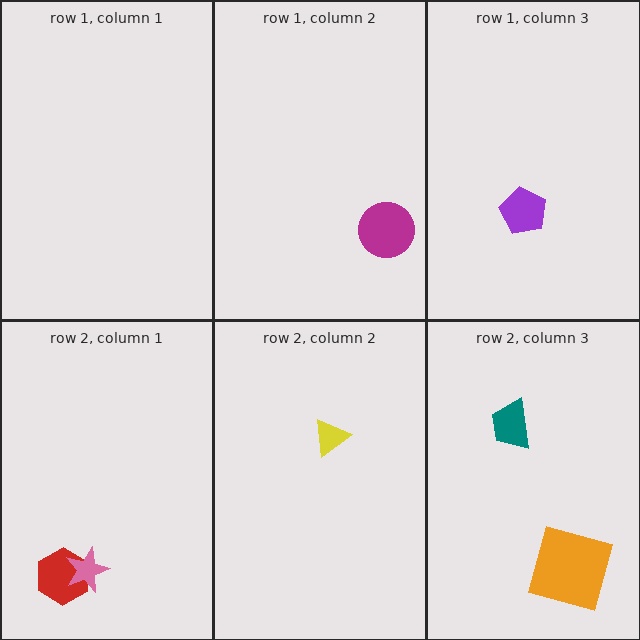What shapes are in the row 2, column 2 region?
The yellow triangle.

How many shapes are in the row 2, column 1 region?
2.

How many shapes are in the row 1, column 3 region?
1.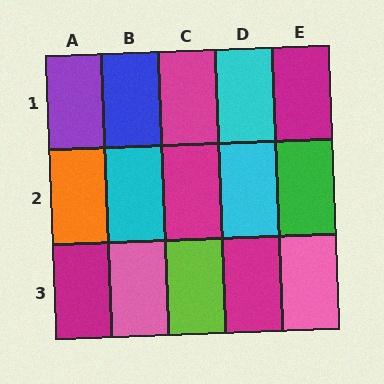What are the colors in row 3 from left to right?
Magenta, pink, lime, magenta, pink.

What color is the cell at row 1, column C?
Magenta.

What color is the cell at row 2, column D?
Cyan.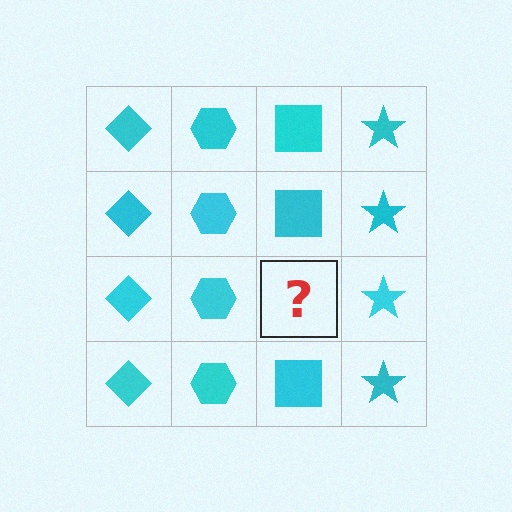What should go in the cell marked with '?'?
The missing cell should contain a cyan square.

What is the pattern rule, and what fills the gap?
The rule is that each column has a consistent shape. The gap should be filled with a cyan square.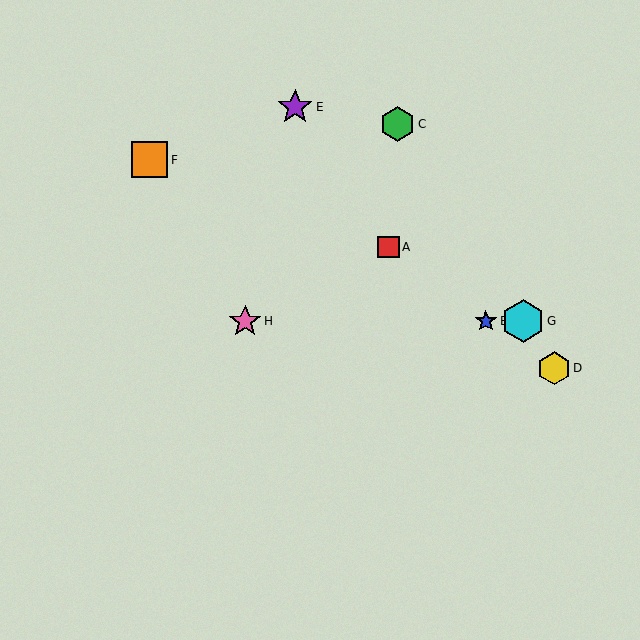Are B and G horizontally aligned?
Yes, both are at y≈321.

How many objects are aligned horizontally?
3 objects (B, G, H) are aligned horizontally.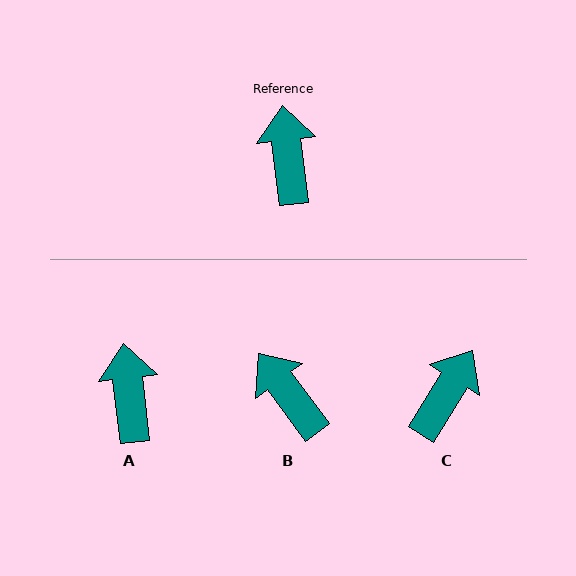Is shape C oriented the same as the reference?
No, it is off by about 39 degrees.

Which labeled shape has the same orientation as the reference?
A.